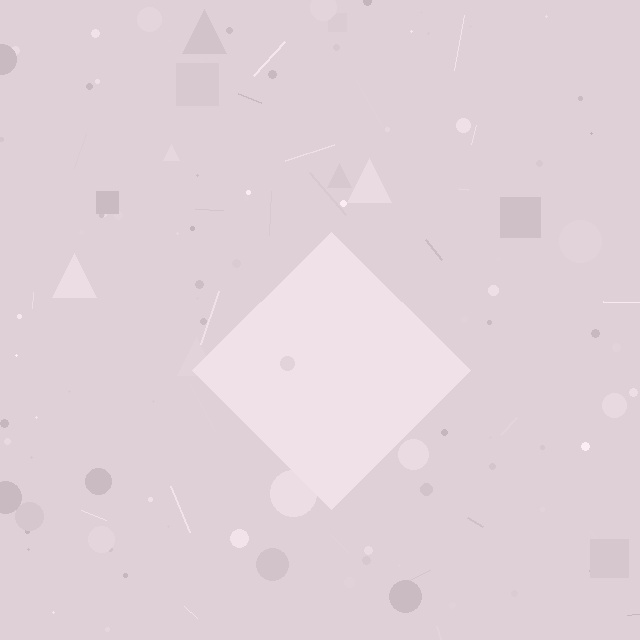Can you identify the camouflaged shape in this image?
The camouflaged shape is a diamond.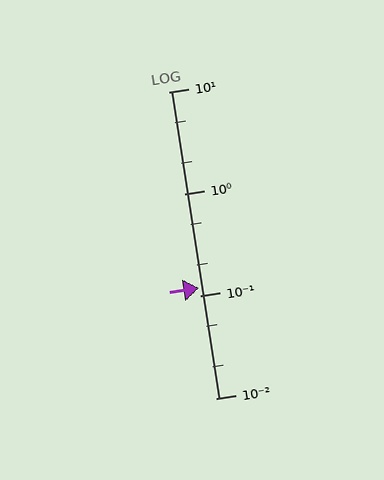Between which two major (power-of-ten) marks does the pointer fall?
The pointer is between 0.1 and 1.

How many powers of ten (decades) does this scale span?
The scale spans 3 decades, from 0.01 to 10.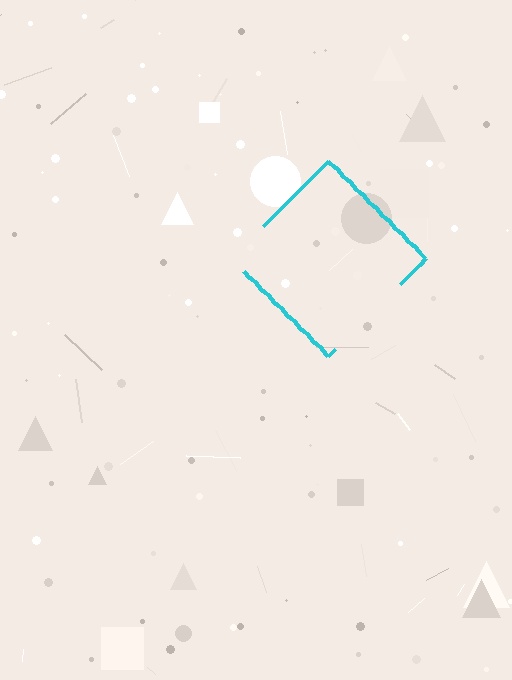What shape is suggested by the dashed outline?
The dashed outline suggests a diamond.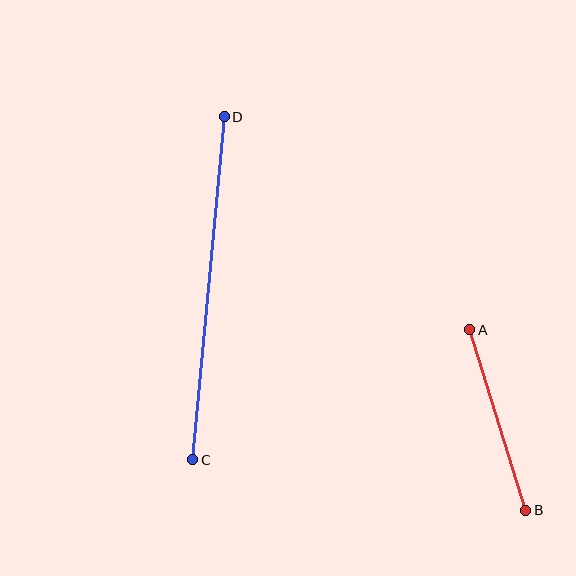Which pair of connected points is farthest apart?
Points C and D are farthest apart.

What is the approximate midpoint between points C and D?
The midpoint is at approximately (208, 288) pixels.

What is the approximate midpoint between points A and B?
The midpoint is at approximately (498, 420) pixels.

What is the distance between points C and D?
The distance is approximately 345 pixels.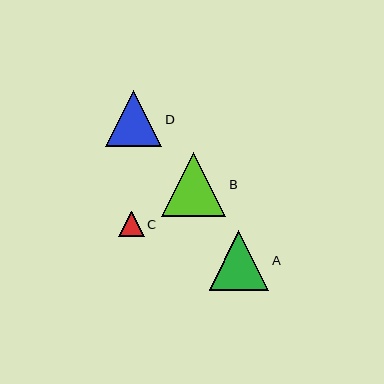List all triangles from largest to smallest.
From largest to smallest: B, A, D, C.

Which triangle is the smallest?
Triangle C is the smallest with a size of approximately 25 pixels.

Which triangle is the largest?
Triangle B is the largest with a size of approximately 64 pixels.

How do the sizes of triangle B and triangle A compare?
Triangle B and triangle A are approximately the same size.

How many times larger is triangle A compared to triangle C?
Triangle A is approximately 2.4 times the size of triangle C.